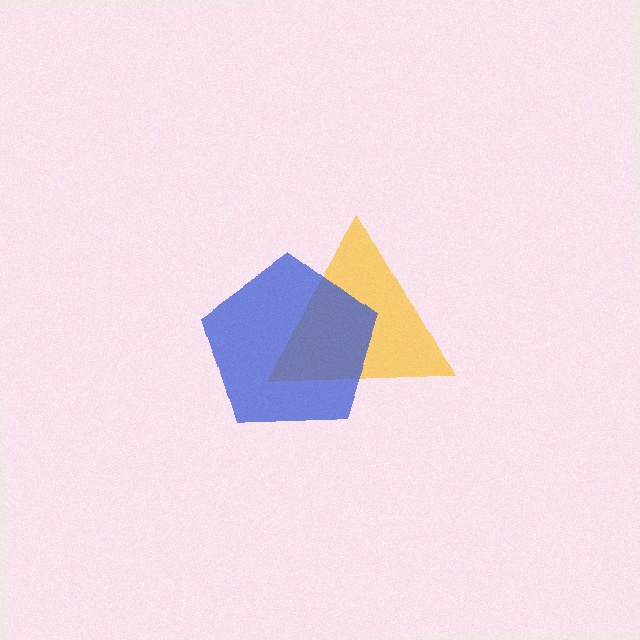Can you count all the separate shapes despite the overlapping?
Yes, there are 2 separate shapes.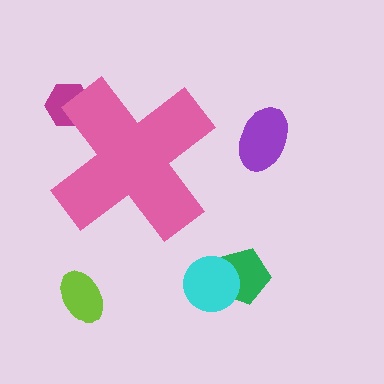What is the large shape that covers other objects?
A pink cross.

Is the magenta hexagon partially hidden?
Yes, the magenta hexagon is partially hidden behind the pink cross.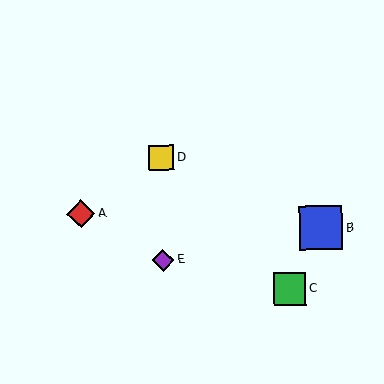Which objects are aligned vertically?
Objects D, E are aligned vertically.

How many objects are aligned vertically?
2 objects (D, E) are aligned vertically.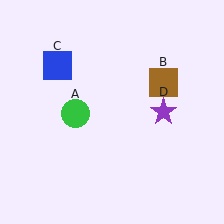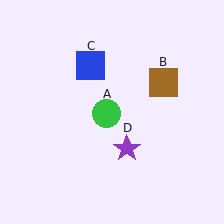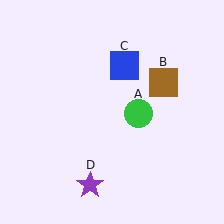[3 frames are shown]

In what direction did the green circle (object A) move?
The green circle (object A) moved right.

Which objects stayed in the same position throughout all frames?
Brown square (object B) remained stationary.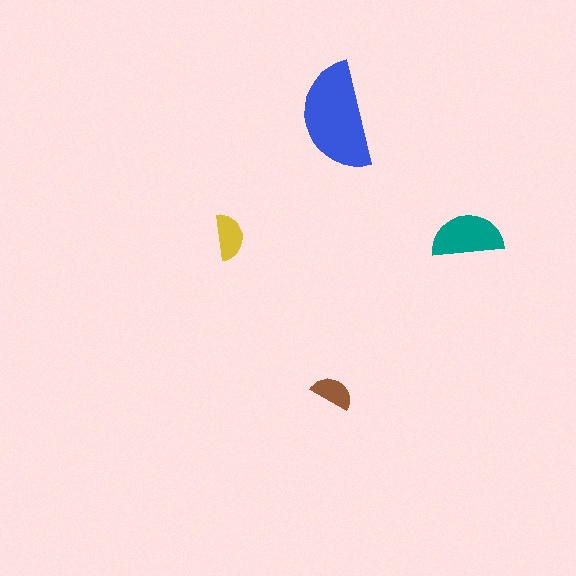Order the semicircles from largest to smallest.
the blue one, the teal one, the yellow one, the brown one.